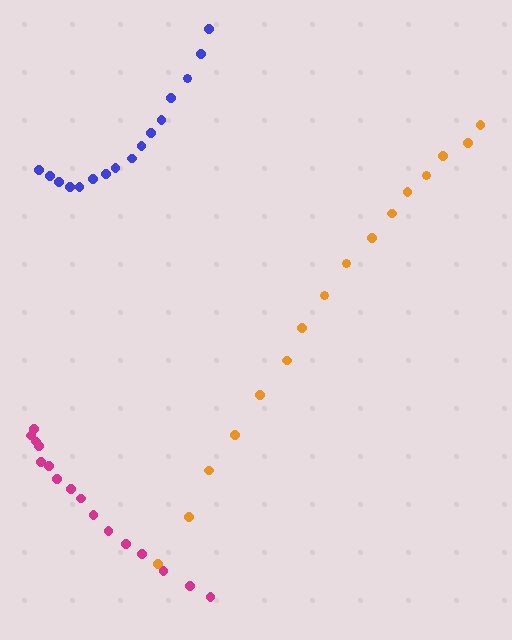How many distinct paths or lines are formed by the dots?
There are 3 distinct paths.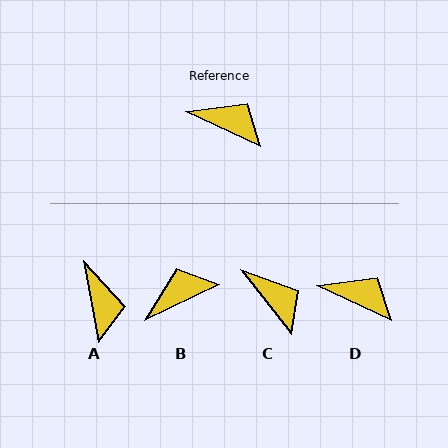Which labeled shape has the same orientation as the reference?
D.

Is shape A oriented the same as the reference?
No, it is off by about 54 degrees.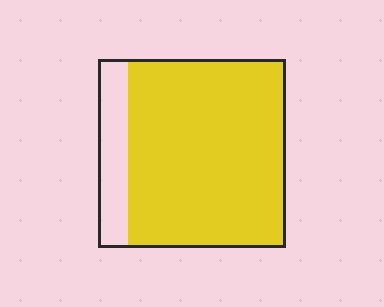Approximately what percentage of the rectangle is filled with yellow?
Approximately 85%.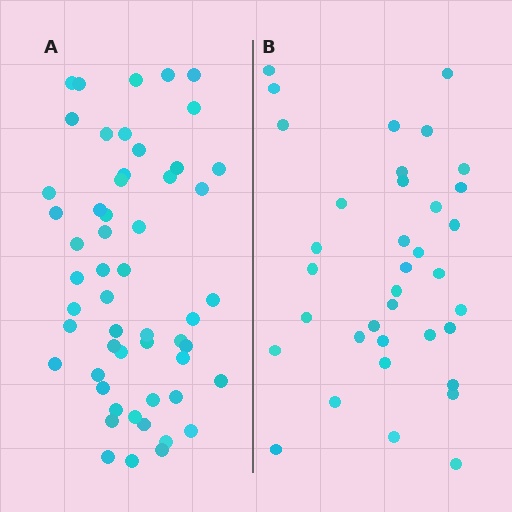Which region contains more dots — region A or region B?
Region A (the left region) has more dots.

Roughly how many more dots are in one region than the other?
Region A has approximately 20 more dots than region B.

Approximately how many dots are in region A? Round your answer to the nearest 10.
About 50 dots. (The exact count is 54, which rounds to 50.)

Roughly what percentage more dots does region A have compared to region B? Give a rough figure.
About 50% more.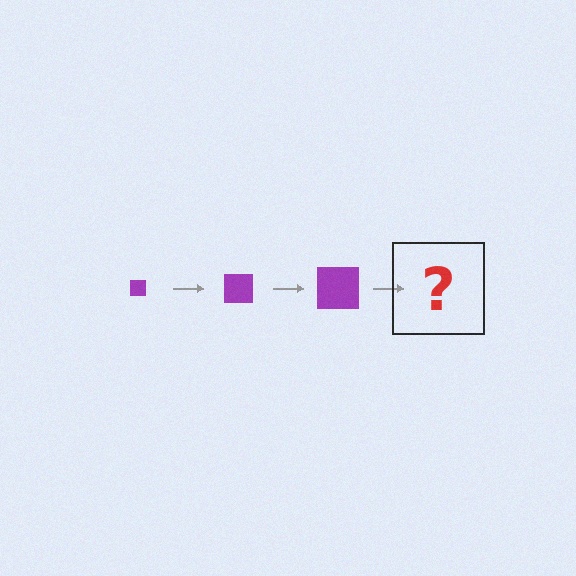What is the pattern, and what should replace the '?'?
The pattern is that the square gets progressively larger each step. The '?' should be a purple square, larger than the previous one.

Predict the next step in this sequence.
The next step is a purple square, larger than the previous one.